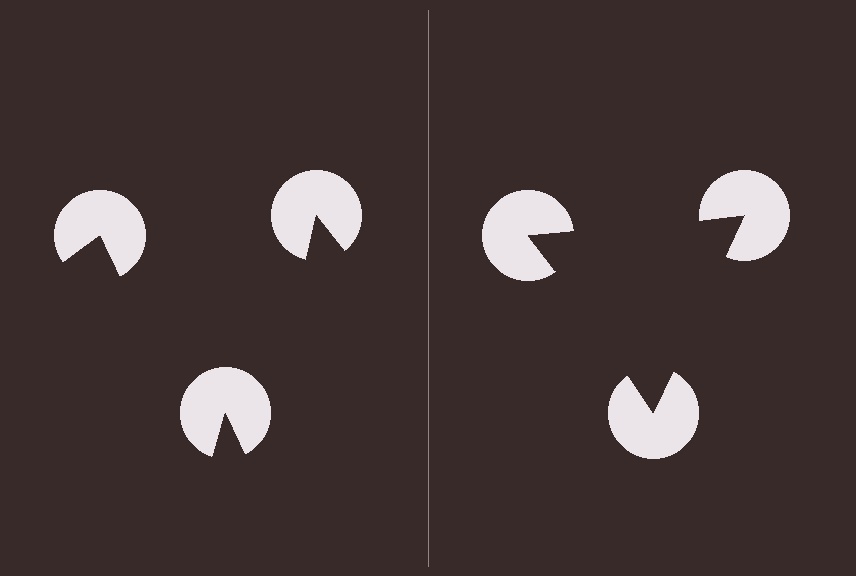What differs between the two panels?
The pac-man discs are positioned identically on both sides; only the wedge orientations differ. On the right they align to a triangle; on the left they are misaligned.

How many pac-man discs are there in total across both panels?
6 — 3 on each side.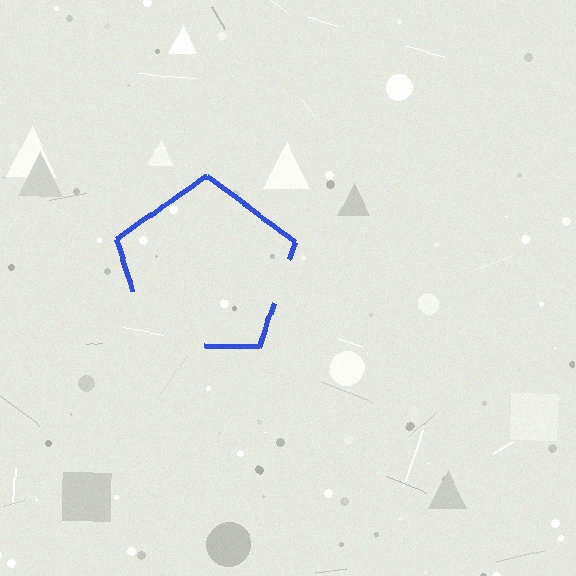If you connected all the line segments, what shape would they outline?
They would outline a pentagon.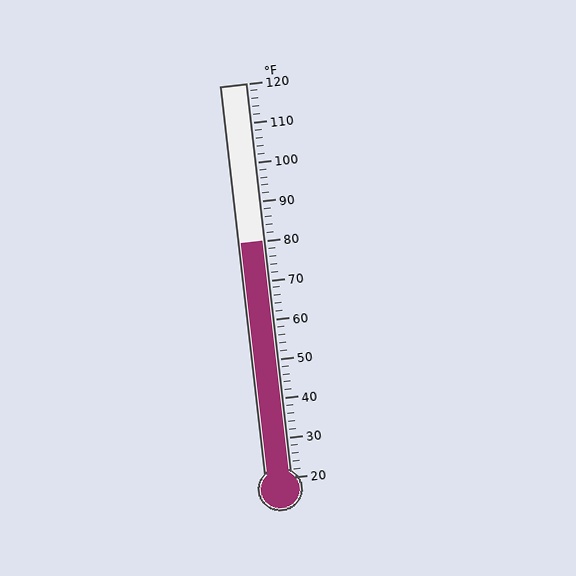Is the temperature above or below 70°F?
The temperature is above 70°F.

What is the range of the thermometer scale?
The thermometer scale ranges from 20°F to 120°F.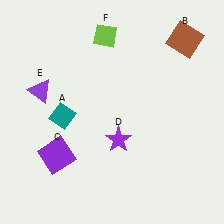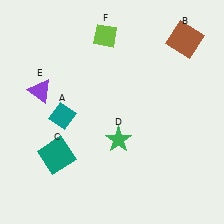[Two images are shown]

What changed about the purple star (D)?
In Image 1, D is purple. In Image 2, it changed to green.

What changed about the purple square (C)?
In Image 1, C is purple. In Image 2, it changed to teal.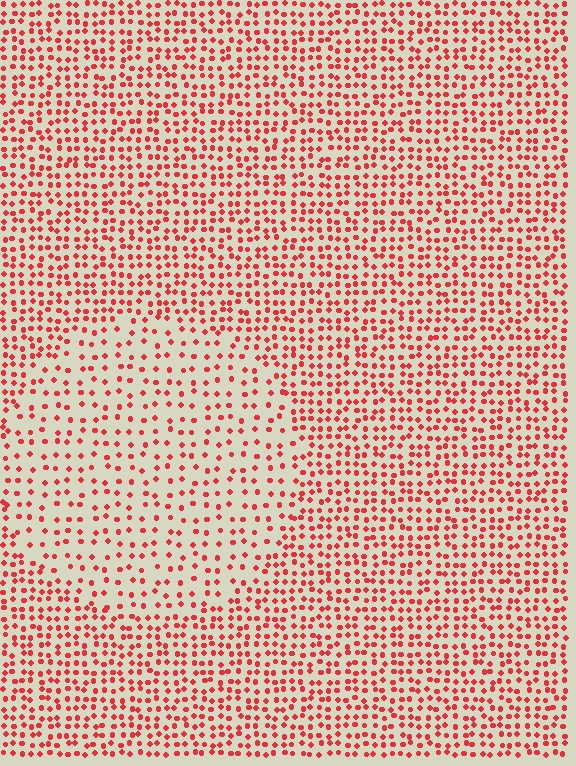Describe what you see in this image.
The image contains small red elements arranged at two different densities. A circle-shaped region is visible where the elements are less densely packed than the surrounding area.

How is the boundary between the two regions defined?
The boundary is defined by a change in element density (approximately 1.9x ratio). All elements are the same color, size, and shape.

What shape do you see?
I see a circle.